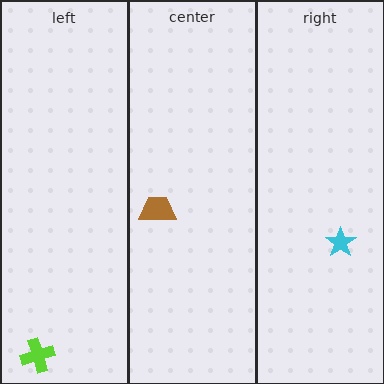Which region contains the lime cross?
The left region.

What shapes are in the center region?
The brown trapezoid.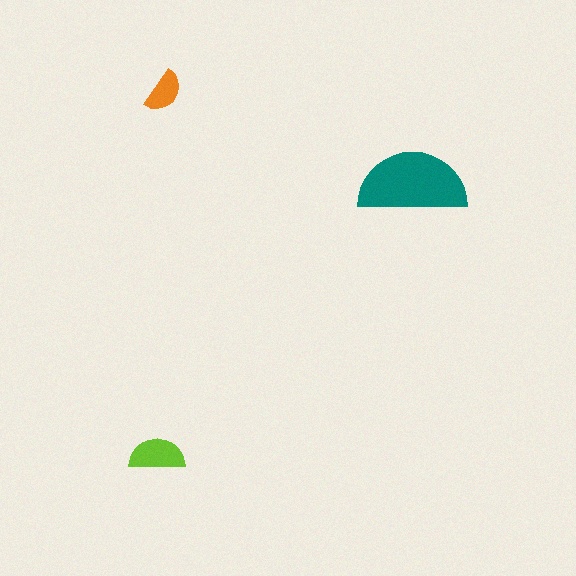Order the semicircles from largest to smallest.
the teal one, the lime one, the orange one.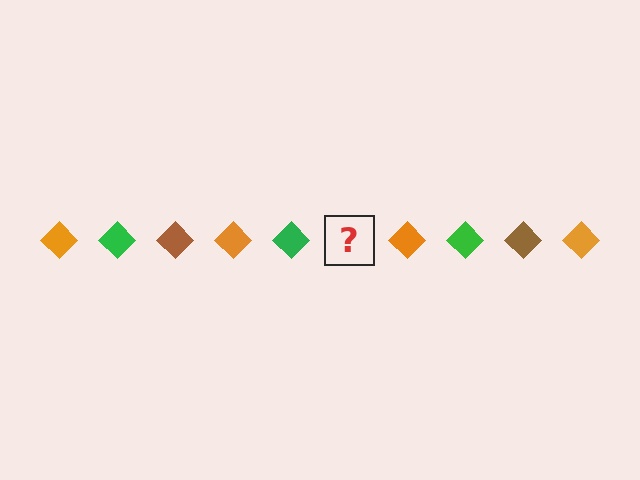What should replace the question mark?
The question mark should be replaced with a brown diamond.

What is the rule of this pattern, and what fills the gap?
The rule is that the pattern cycles through orange, green, brown diamonds. The gap should be filled with a brown diamond.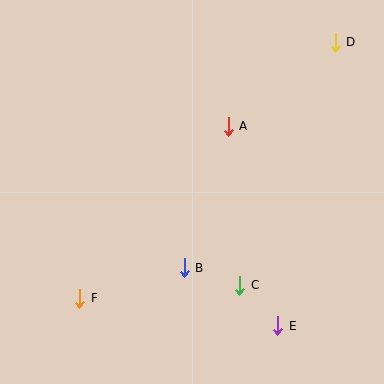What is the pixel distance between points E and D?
The distance between E and D is 289 pixels.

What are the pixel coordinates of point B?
Point B is at (184, 268).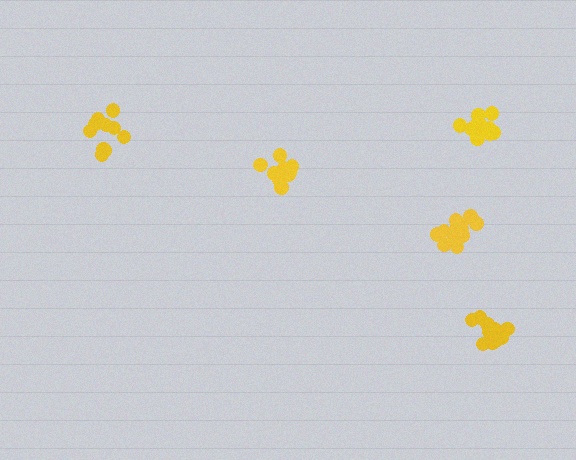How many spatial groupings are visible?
There are 5 spatial groupings.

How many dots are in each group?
Group 1: 10 dots, Group 2: 12 dots, Group 3: 13 dots, Group 4: 14 dots, Group 5: 11 dots (60 total).